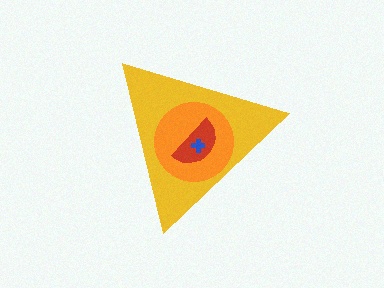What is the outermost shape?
The yellow triangle.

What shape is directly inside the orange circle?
The red semicircle.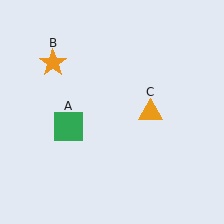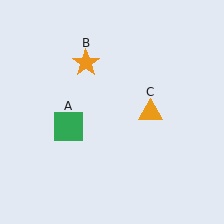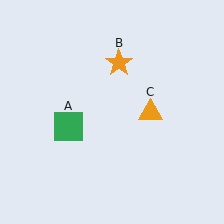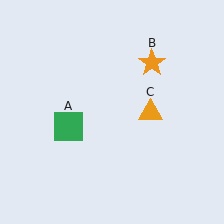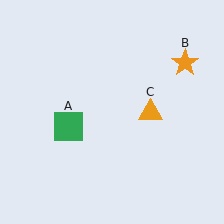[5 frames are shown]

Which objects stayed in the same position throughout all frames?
Green square (object A) and orange triangle (object C) remained stationary.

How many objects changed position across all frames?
1 object changed position: orange star (object B).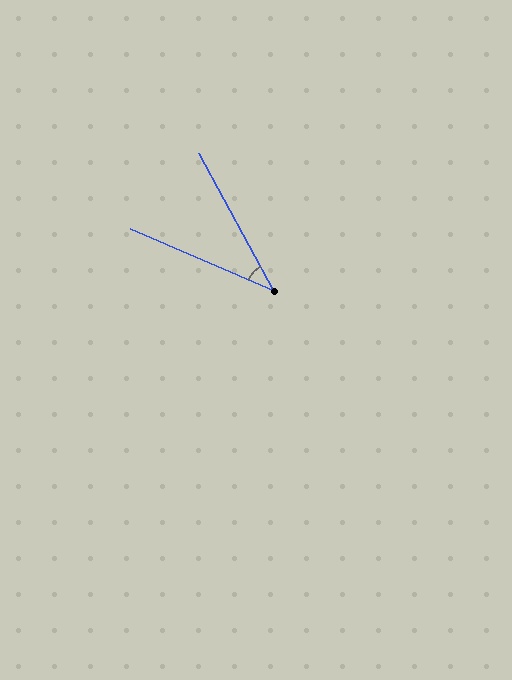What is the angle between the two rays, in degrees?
Approximately 38 degrees.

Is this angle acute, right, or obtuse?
It is acute.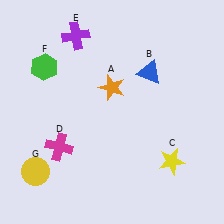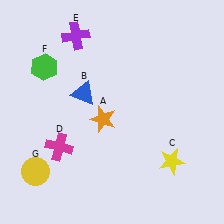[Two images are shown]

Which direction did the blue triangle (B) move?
The blue triangle (B) moved left.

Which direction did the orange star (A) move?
The orange star (A) moved down.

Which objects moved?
The objects that moved are: the orange star (A), the blue triangle (B).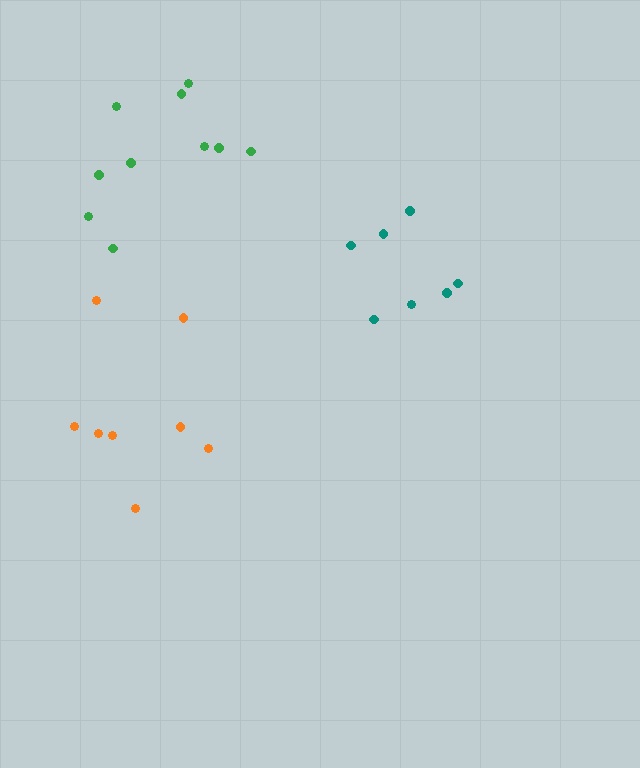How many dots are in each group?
Group 1: 7 dots, Group 2: 10 dots, Group 3: 8 dots (25 total).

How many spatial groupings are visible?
There are 3 spatial groupings.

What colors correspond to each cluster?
The clusters are colored: teal, green, orange.